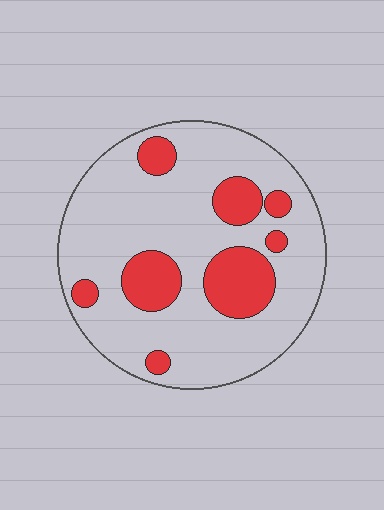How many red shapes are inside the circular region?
8.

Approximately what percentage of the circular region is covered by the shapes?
Approximately 20%.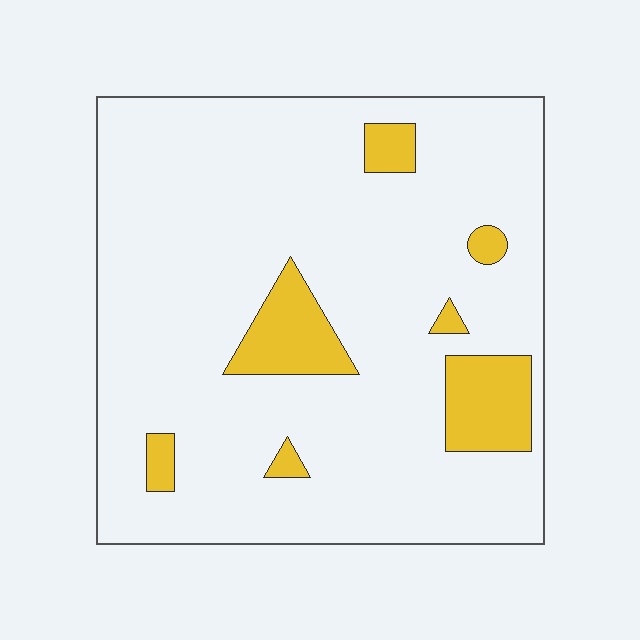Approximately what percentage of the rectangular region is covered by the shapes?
Approximately 10%.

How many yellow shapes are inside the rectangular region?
7.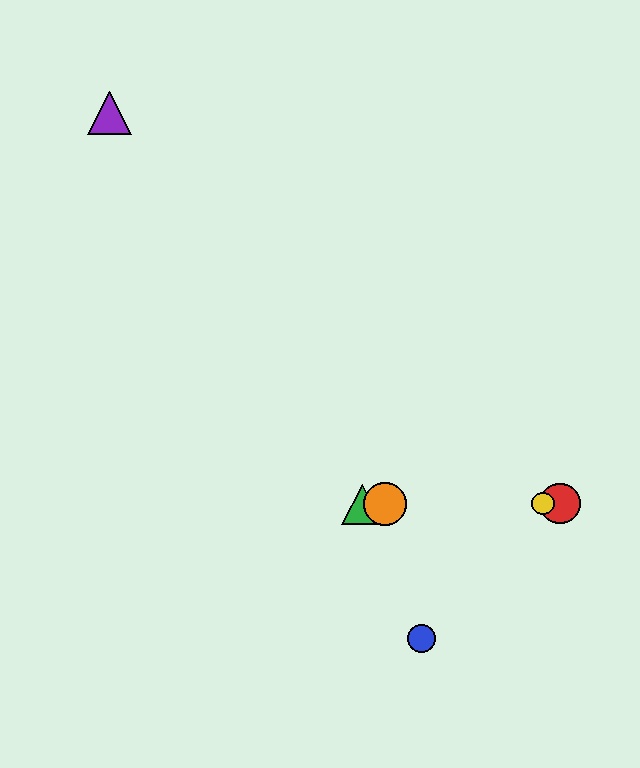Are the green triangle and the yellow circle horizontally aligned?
Yes, both are at y≈504.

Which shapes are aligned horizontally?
The red circle, the green triangle, the yellow circle, the orange circle are aligned horizontally.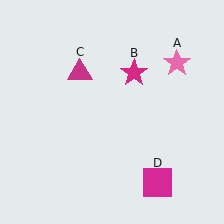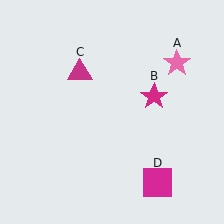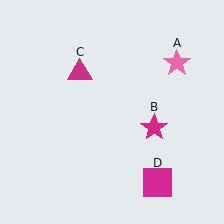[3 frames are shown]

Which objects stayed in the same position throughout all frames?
Pink star (object A) and magenta triangle (object C) and magenta square (object D) remained stationary.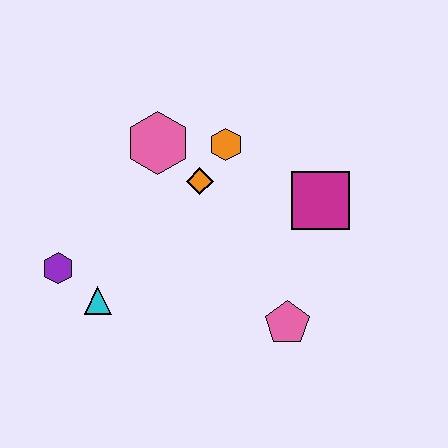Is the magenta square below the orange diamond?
Yes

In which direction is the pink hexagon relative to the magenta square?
The pink hexagon is to the left of the magenta square.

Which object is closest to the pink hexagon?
The orange diamond is closest to the pink hexagon.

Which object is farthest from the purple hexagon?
The magenta square is farthest from the purple hexagon.